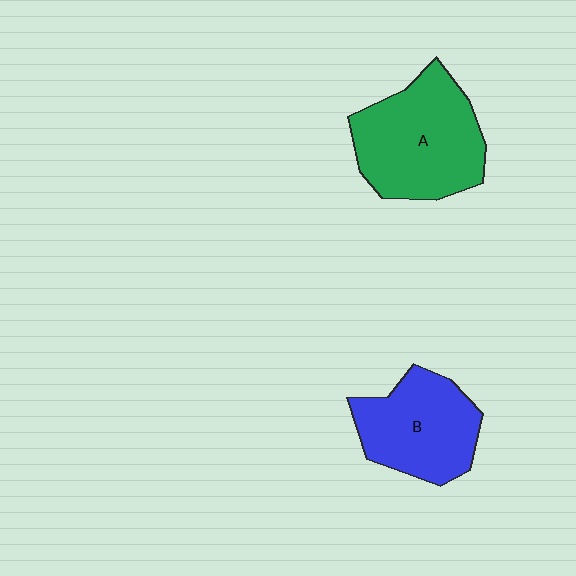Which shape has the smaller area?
Shape B (blue).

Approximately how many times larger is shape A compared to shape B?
Approximately 1.3 times.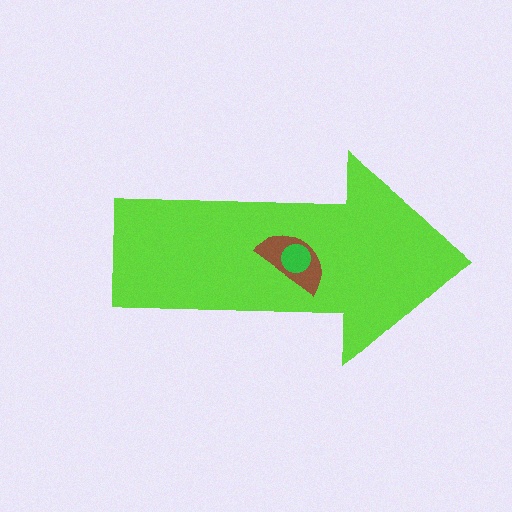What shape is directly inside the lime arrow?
The brown semicircle.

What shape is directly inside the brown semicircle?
The green circle.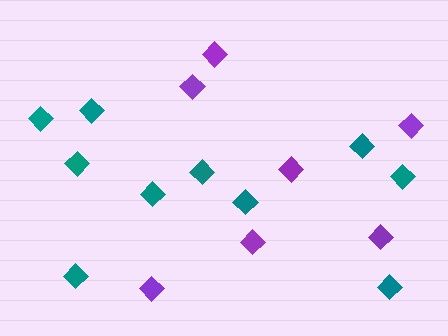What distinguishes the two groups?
There are 2 groups: one group of purple diamonds (7) and one group of teal diamonds (10).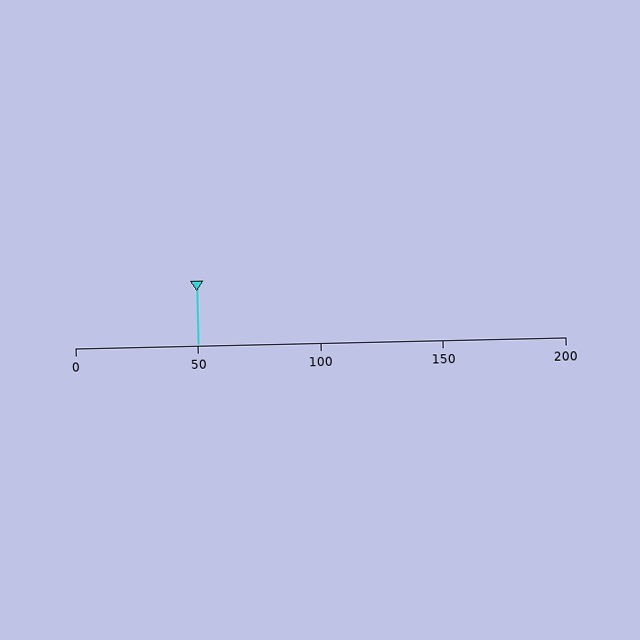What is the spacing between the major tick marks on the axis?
The major ticks are spaced 50 apart.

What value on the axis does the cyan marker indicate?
The marker indicates approximately 50.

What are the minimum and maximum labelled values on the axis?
The axis runs from 0 to 200.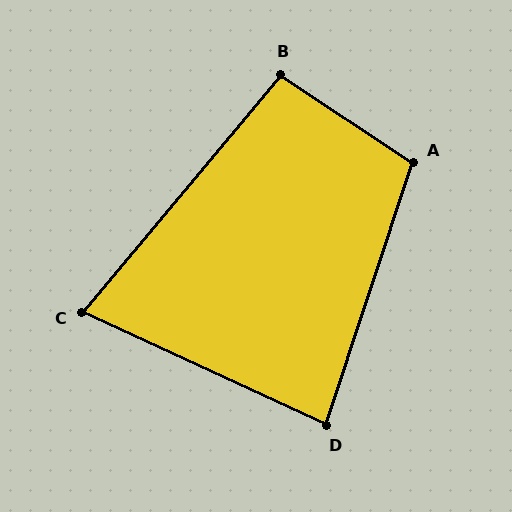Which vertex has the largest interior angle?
A, at approximately 105 degrees.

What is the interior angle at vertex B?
Approximately 96 degrees (obtuse).